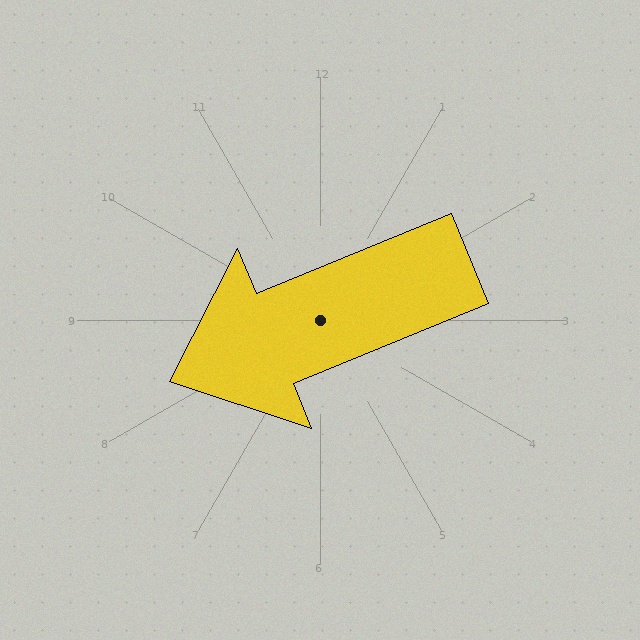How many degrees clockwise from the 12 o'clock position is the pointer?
Approximately 248 degrees.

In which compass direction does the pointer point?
West.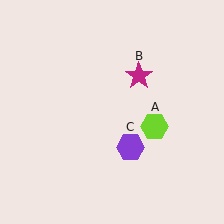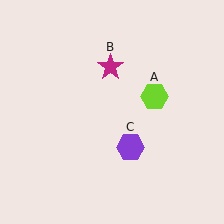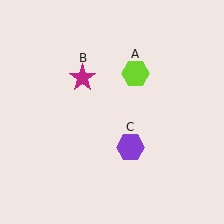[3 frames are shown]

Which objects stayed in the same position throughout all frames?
Purple hexagon (object C) remained stationary.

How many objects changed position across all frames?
2 objects changed position: lime hexagon (object A), magenta star (object B).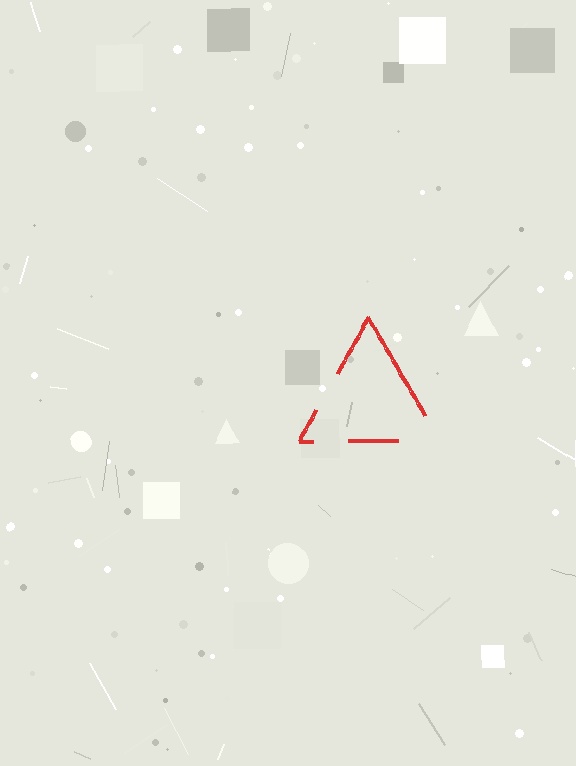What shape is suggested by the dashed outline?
The dashed outline suggests a triangle.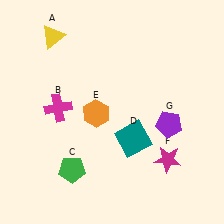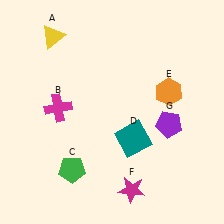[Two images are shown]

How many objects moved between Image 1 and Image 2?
2 objects moved between the two images.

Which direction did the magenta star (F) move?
The magenta star (F) moved left.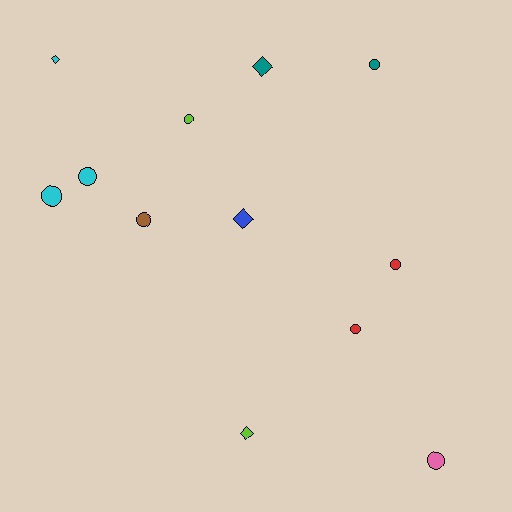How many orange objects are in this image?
There are no orange objects.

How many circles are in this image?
There are 8 circles.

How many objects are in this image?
There are 12 objects.